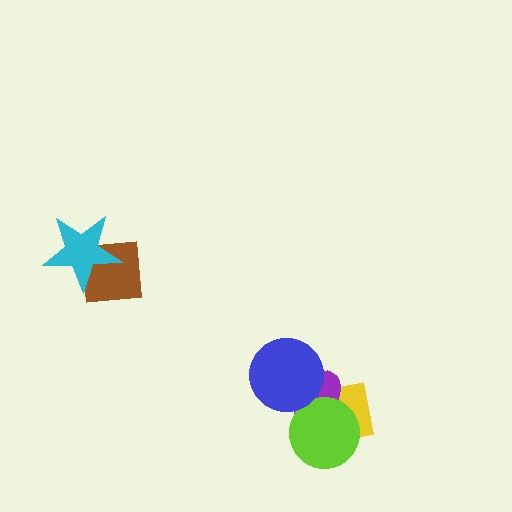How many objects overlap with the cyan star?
1 object overlaps with the cyan star.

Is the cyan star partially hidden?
No, no other shape covers it.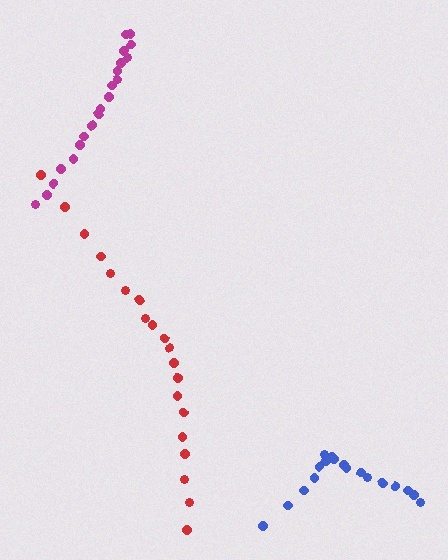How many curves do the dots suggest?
There are 3 distinct paths.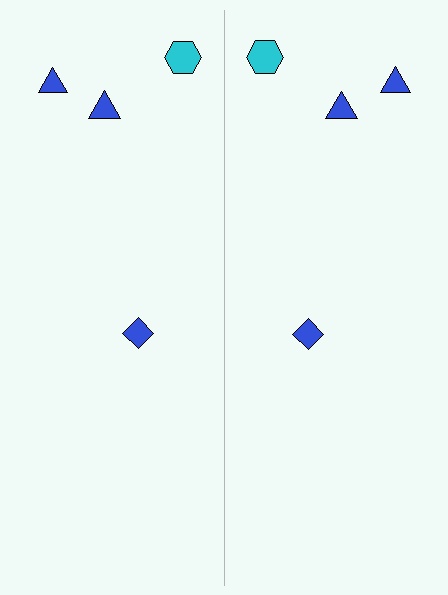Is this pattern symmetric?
Yes, this pattern has bilateral (reflection) symmetry.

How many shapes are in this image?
There are 8 shapes in this image.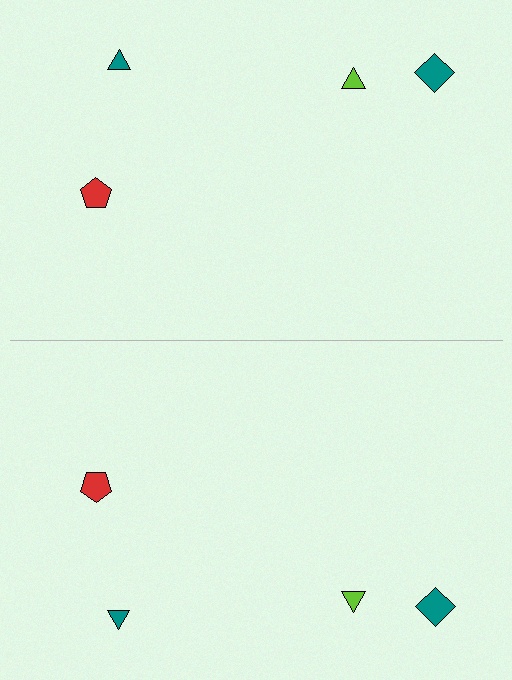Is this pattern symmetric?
Yes, this pattern has bilateral (reflection) symmetry.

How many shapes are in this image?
There are 8 shapes in this image.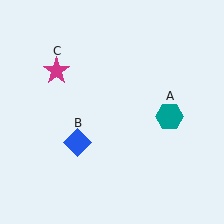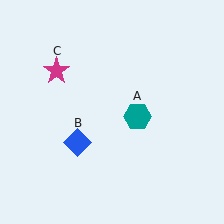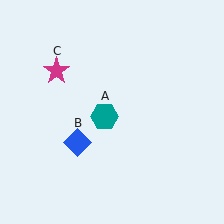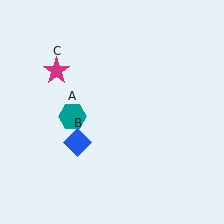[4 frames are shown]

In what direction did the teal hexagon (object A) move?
The teal hexagon (object A) moved left.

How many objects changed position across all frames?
1 object changed position: teal hexagon (object A).